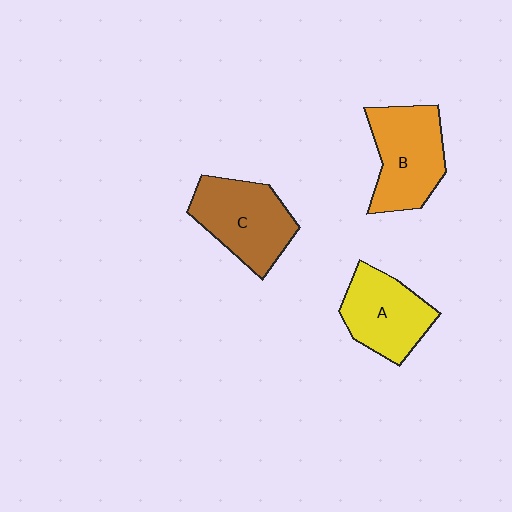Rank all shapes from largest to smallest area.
From largest to smallest: B (orange), C (brown), A (yellow).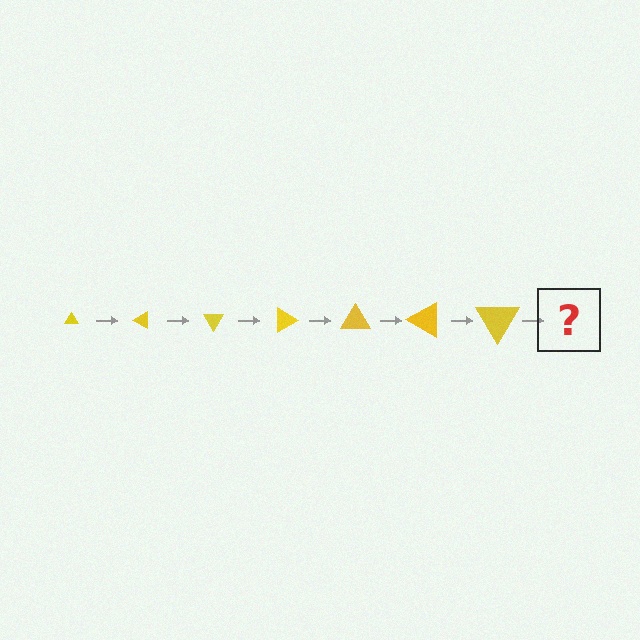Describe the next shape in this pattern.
It should be a triangle, larger than the previous one and rotated 210 degrees from the start.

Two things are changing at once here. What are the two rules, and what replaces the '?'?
The two rules are that the triangle grows larger each step and it rotates 30 degrees each step. The '?' should be a triangle, larger than the previous one and rotated 210 degrees from the start.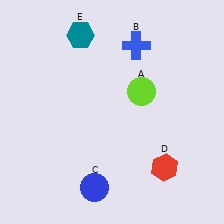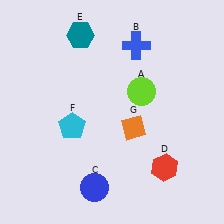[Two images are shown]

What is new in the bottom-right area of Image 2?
An orange diamond (G) was added in the bottom-right area of Image 2.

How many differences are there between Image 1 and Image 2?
There are 2 differences between the two images.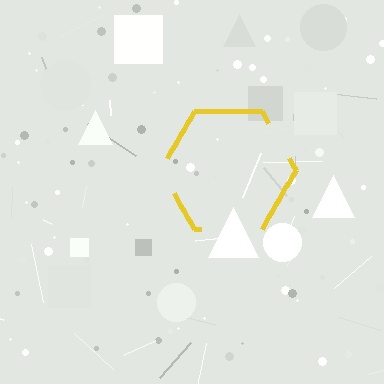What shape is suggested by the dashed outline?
The dashed outline suggests a hexagon.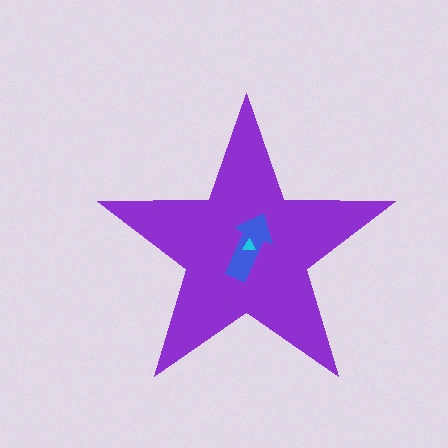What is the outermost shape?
The purple star.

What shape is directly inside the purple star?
The blue arrow.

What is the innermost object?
The cyan triangle.